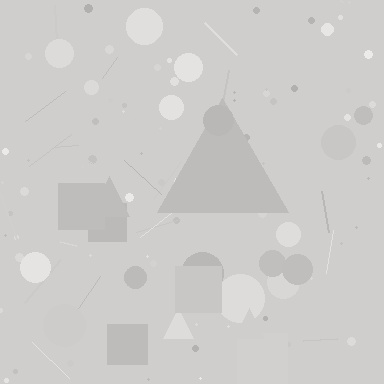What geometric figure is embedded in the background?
A triangle is embedded in the background.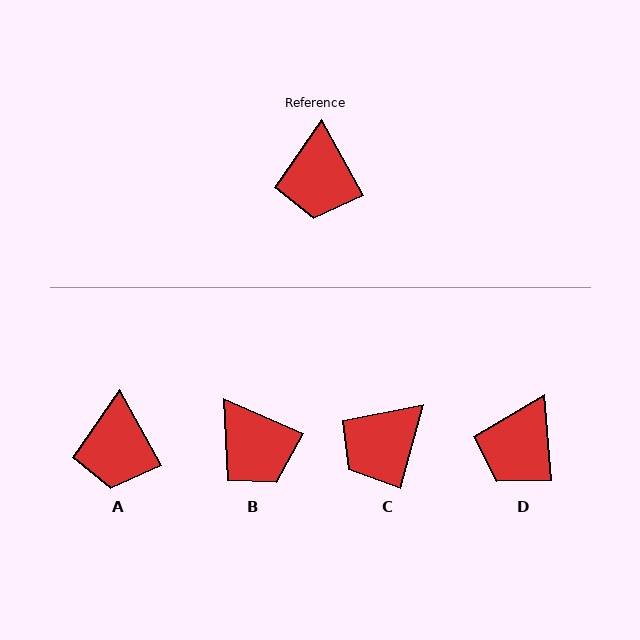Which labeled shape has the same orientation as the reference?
A.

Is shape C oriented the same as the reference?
No, it is off by about 45 degrees.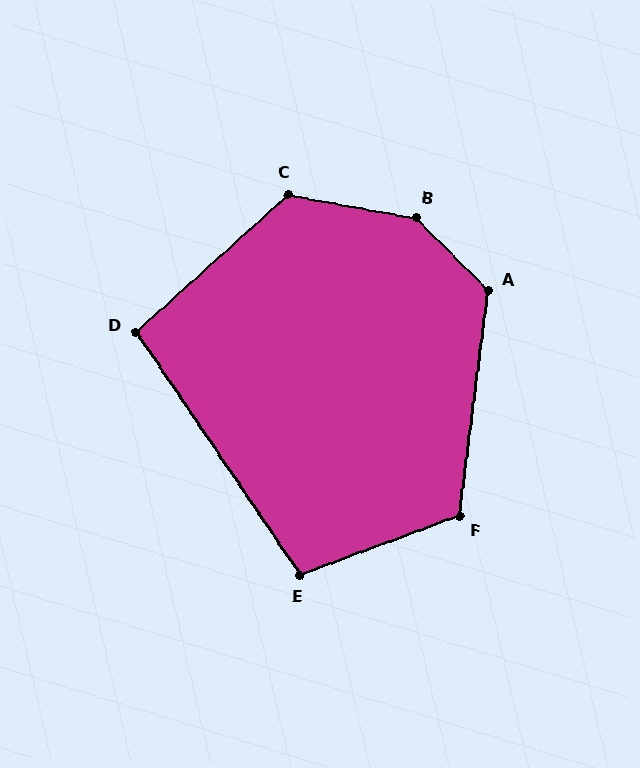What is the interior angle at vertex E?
Approximately 104 degrees (obtuse).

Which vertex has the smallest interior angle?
D, at approximately 98 degrees.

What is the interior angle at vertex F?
Approximately 117 degrees (obtuse).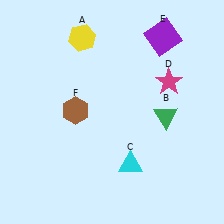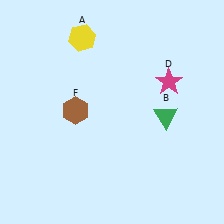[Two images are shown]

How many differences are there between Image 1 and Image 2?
There are 2 differences between the two images.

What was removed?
The purple square (E), the cyan triangle (C) were removed in Image 2.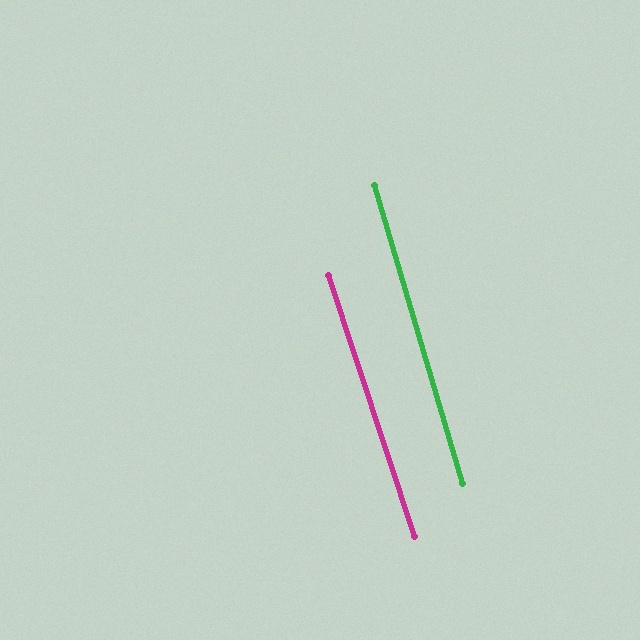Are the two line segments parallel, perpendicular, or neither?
Parallel — their directions differ by only 1.8°.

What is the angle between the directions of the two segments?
Approximately 2 degrees.